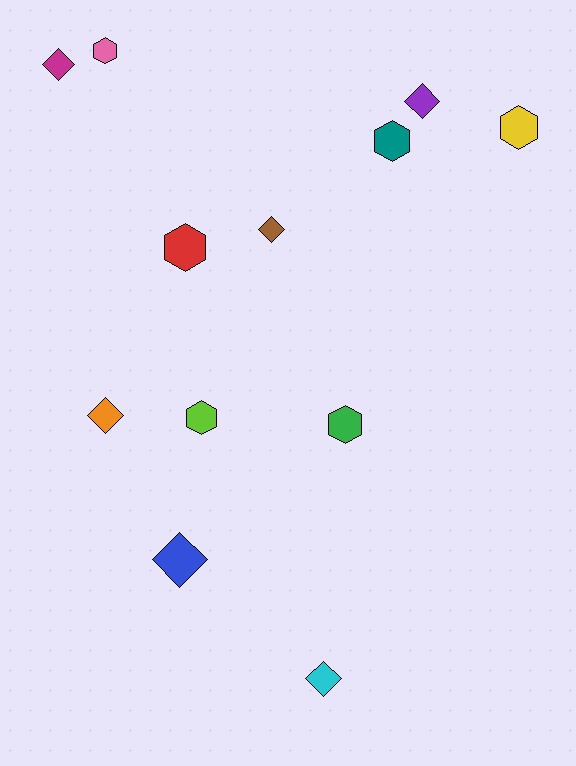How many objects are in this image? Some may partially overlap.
There are 12 objects.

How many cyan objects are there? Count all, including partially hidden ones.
There is 1 cyan object.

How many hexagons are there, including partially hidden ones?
There are 6 hexagons.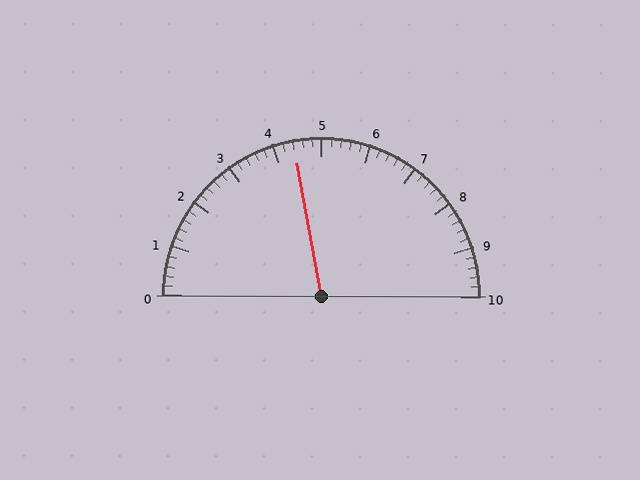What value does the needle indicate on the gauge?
The needle indicates approximately 4.4.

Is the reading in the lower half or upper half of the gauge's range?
The reading is in the lower half of the range (0 to 10).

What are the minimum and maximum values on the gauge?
The gauge ranges from 0 to 10.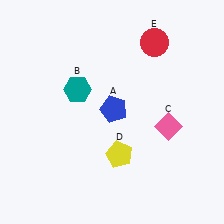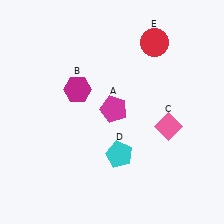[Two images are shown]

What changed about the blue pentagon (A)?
In Image 1, A is blue. In Image 2, it changed to magenta.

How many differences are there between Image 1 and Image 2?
There are 3 differences between the two images.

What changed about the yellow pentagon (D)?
In Image 1, D is yellow. In Image 2, it changed to cyan.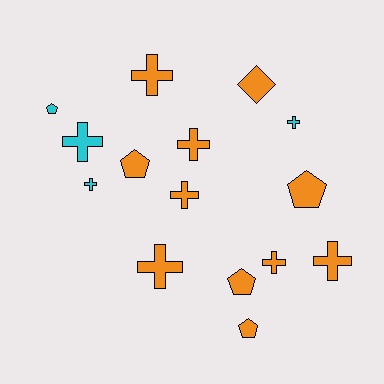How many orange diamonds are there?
There is 1 orange diamond.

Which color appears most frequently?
Orange, with 11 objects.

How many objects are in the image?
There are 15 objects.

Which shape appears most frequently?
Cross, with 9 objects.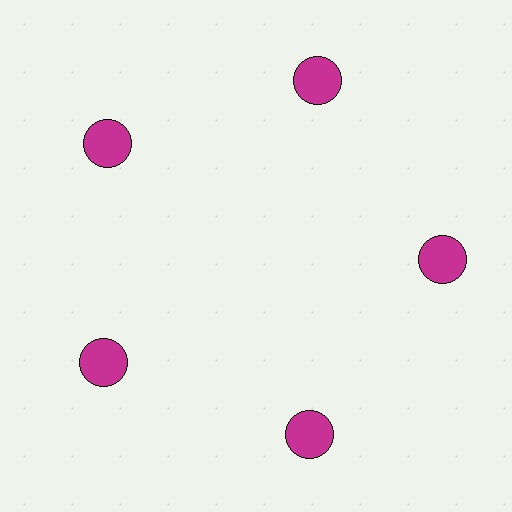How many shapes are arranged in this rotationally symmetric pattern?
There are 5 shapes, arranged in 5 groups of 1.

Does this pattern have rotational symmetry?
Yes, this pattern has 5-fold rotational symmetry. It looks the same after rotating 72 degrees around the center.